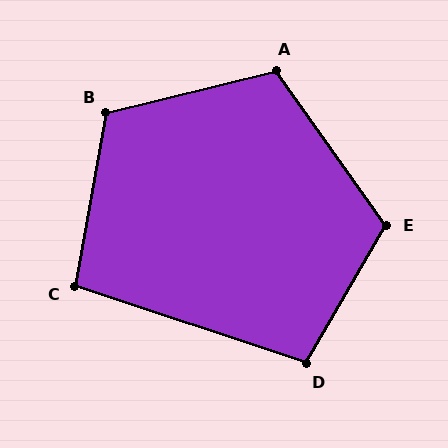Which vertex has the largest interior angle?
E, at approximately 115 degrees.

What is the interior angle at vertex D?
Approximately 102 degrees (obtuse).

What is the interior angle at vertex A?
Approximately 111 degrees (obtuse).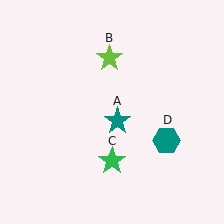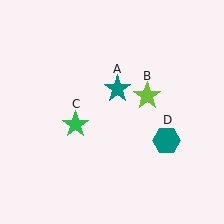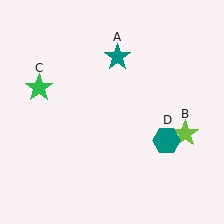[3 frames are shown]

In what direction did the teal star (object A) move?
The teal star (object A) moved up.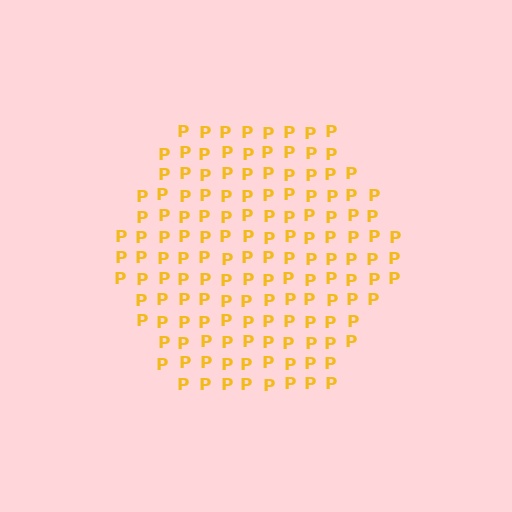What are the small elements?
The small elements are letter P's.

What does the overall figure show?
The overall figure shows a hexagon.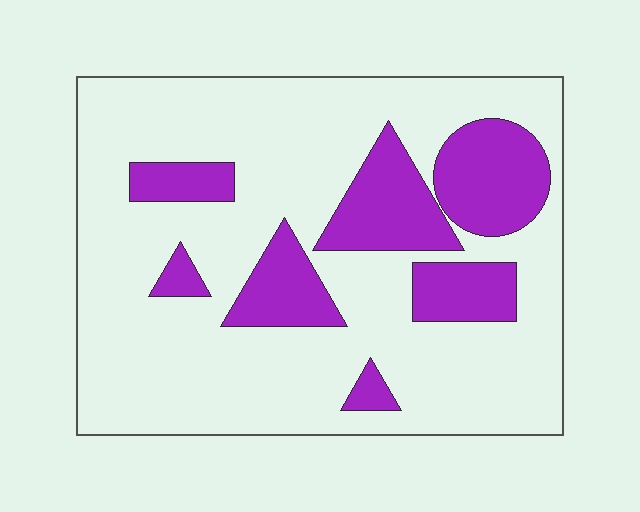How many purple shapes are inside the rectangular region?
7.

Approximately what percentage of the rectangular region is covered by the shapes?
Approximately 25%.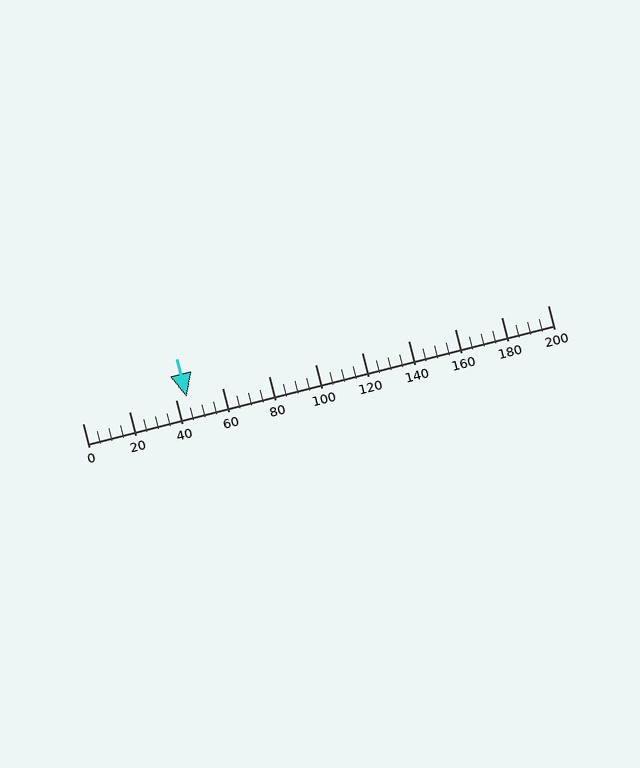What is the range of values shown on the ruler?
The ruler shows values from 0 to 200.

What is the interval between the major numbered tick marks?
The major tick marks are spaced 20 units apart.